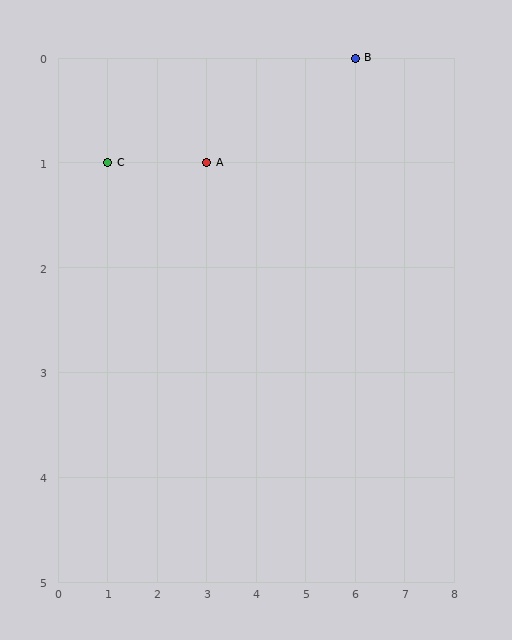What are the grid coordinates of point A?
Point A is at grid coordinates (3, 1).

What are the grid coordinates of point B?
Point B is at grid coordinates (6, 0).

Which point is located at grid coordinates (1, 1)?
Point C is at (1, 1).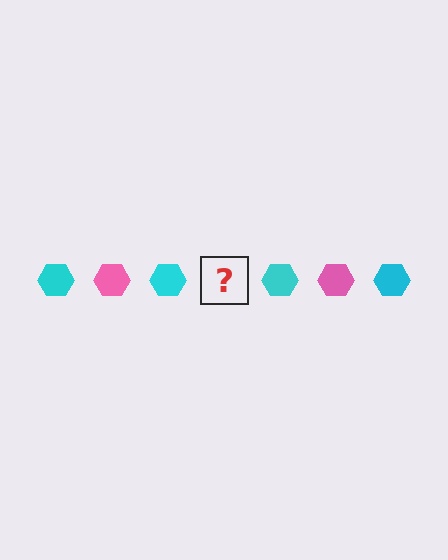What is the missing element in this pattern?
The missing element is a pink hexagon.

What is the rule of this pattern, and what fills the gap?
The rule is that the pattern cycles through cyan, pink hexagons. The gap should be filled with a pink hexagon.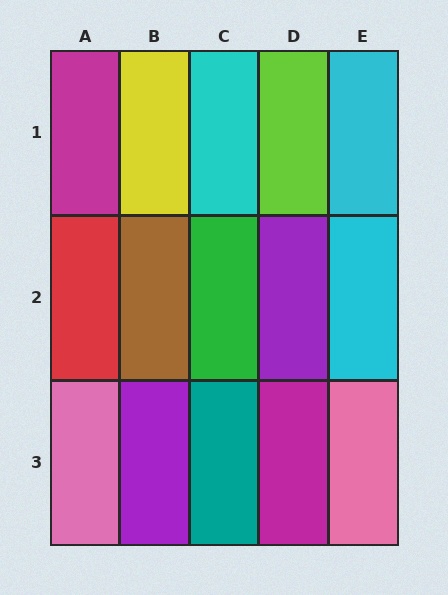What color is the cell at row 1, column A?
Magenta.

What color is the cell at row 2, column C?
Green.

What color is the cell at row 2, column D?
Purple.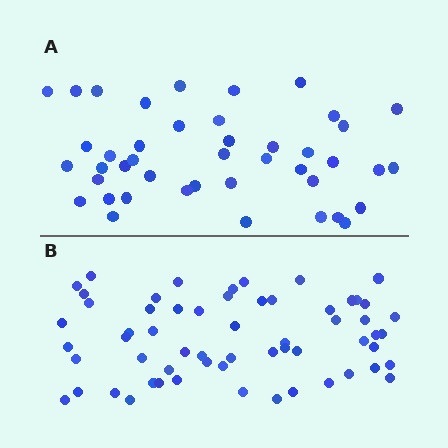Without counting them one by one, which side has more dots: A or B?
Region B (the bottom region) has more dots.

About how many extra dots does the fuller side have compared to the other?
Region B has approximately 15 more dots than region A.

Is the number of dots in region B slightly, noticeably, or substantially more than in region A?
Region B has noticeably more, but not dramatically so. The ratio is roughly 1.4 to 1.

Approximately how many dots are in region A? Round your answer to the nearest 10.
About 40 dots. (The exact count is 43, which rounds to 40.)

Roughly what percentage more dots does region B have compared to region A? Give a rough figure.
About 40% more.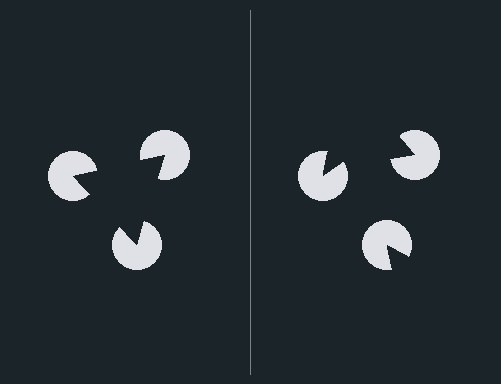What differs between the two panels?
The pac-man discs are positioned identically on both sides; only the wedge orientations differ. On the left they align to a triangle; on the right they are misaligned.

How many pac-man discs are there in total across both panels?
6 — 3 on each side.